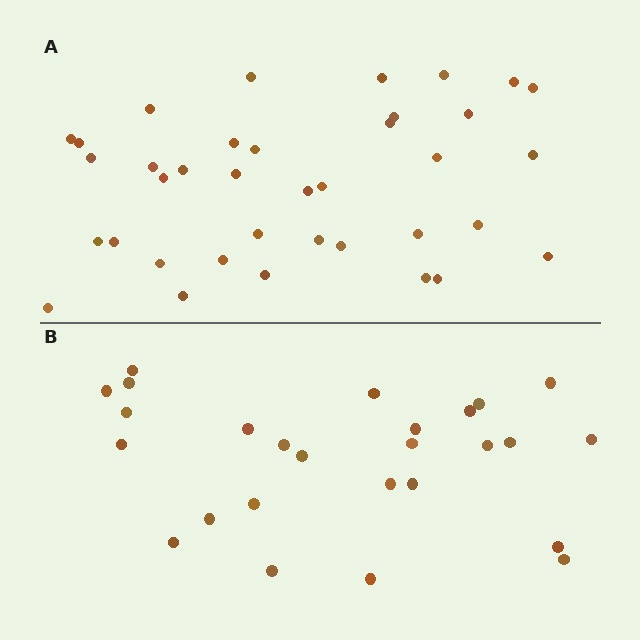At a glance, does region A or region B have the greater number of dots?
Region A (the top region) has more dots.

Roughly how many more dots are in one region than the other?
Region A has roughly 12 or so more dots than region B.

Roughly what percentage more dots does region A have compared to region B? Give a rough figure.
About 40% more.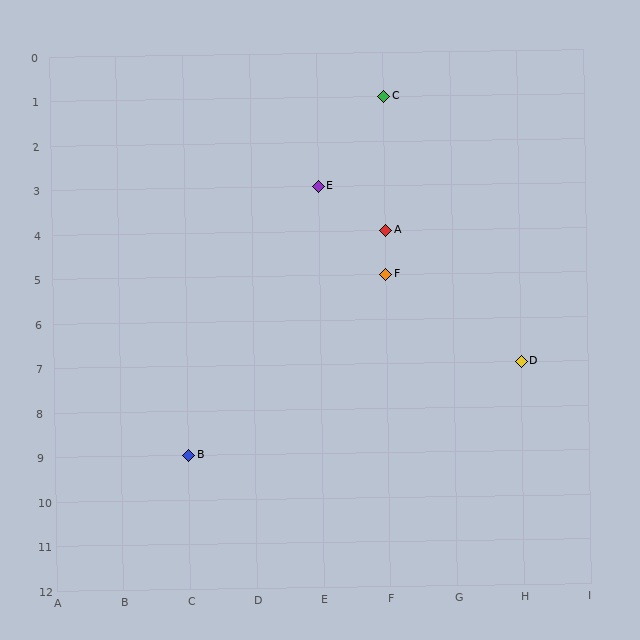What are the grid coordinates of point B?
Point B is at grid coordinates (C, 9).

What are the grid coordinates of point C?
Point C is at grid coordinates (F, 1).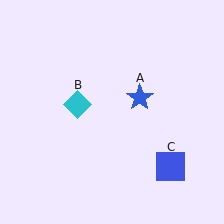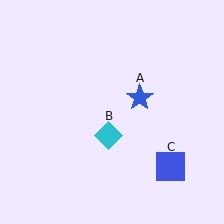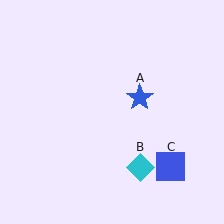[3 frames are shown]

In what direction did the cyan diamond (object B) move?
The cyan diamond (object B) moved down and to the right.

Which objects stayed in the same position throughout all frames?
Blue star (object A) and blue square (object C) remained stationary.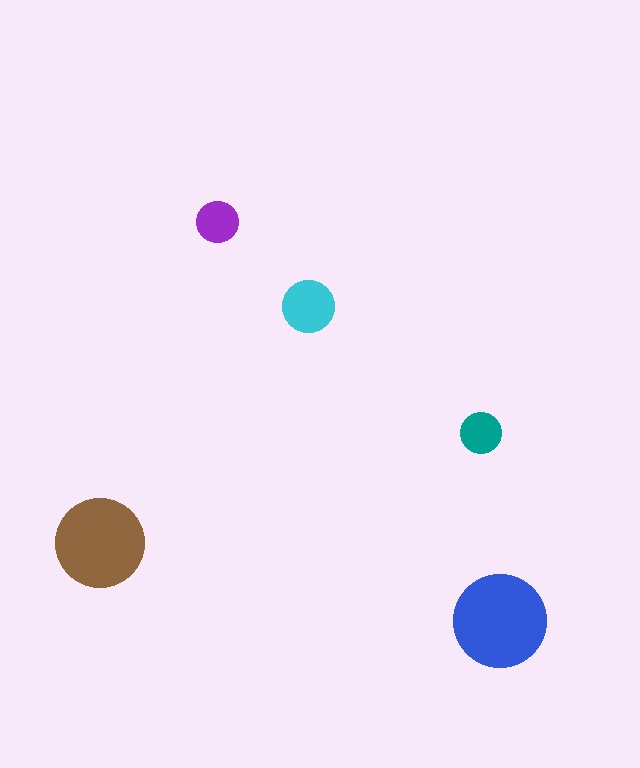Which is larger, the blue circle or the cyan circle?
The blue one.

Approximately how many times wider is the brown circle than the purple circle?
About 2 times wider.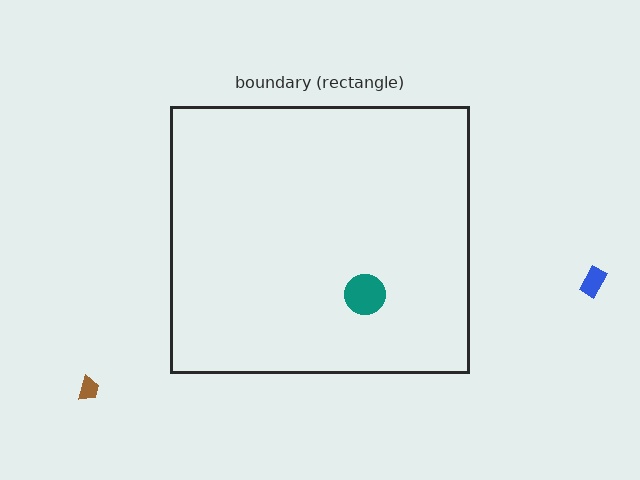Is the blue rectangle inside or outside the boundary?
Outside.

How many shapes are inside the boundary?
1 inside, 2 outside.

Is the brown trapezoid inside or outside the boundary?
Outside.